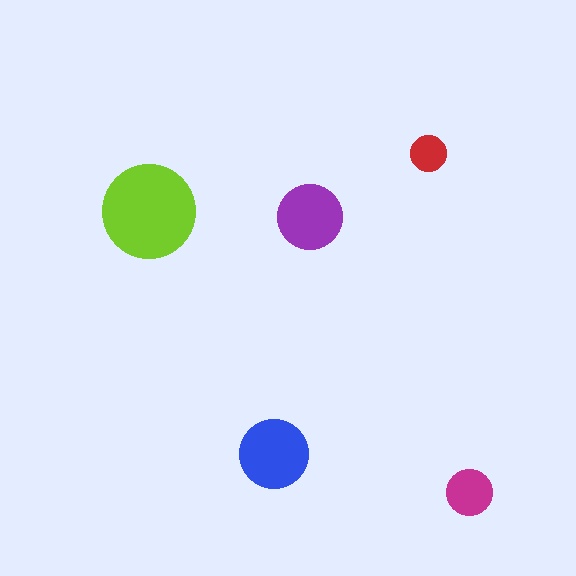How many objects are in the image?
There are 5 objects in the image.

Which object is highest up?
The red circle is topmost.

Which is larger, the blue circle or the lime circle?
The lime one.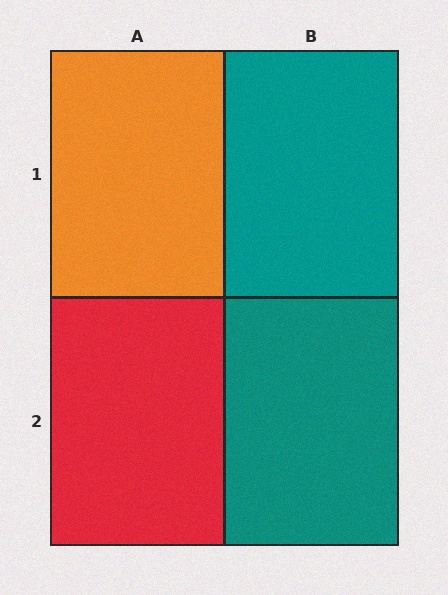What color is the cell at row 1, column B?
Teal.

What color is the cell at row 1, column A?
Orange.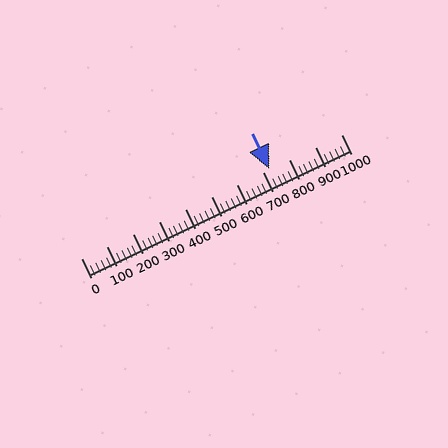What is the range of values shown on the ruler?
The ruler shows values from 0 to 1000.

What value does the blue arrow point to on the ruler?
The blue arrow points to approximately 723.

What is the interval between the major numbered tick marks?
The major tick marks are spaced 100 units apart.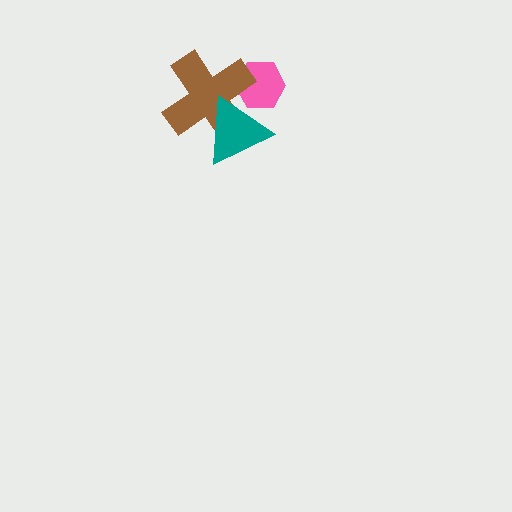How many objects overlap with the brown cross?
2 objects overlap with the brown cross.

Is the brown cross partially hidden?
Yes, it is partially covered by another shape.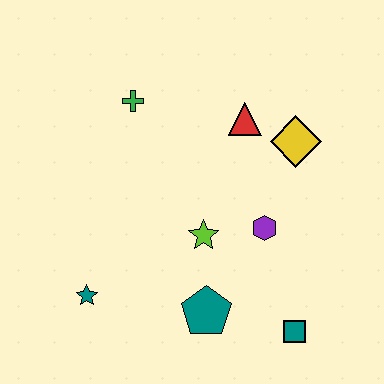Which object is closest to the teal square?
The teal pentagon is closest to the teal square.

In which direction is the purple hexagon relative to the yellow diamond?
The purple hexagon is below the yellow diamond.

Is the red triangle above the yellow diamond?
Yes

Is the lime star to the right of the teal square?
No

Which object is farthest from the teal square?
The green cross is farthest from the teal square.